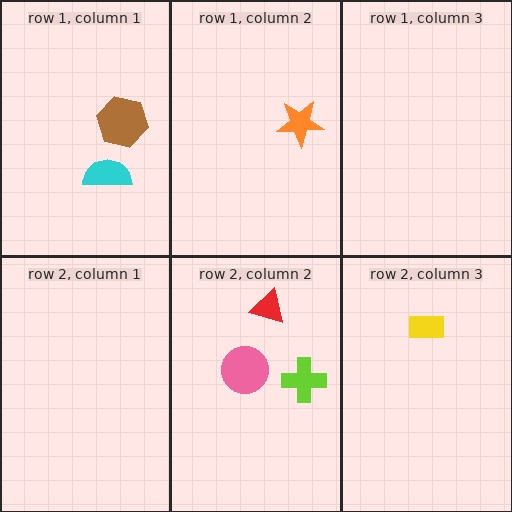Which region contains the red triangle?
The row 2, column 2 region.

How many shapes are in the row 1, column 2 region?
1.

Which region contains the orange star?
The row 1, column 2 region.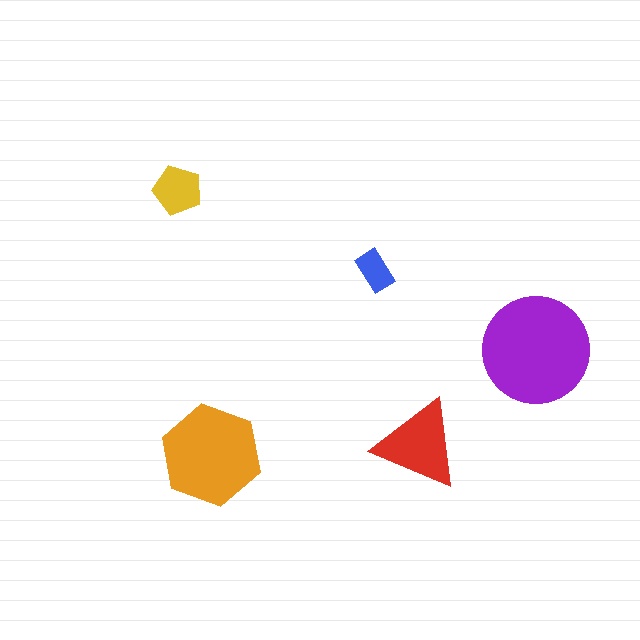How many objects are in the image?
There are 5 objects in the image.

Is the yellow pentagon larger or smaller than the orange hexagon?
Smaller.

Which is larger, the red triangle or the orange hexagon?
The orange hexagon.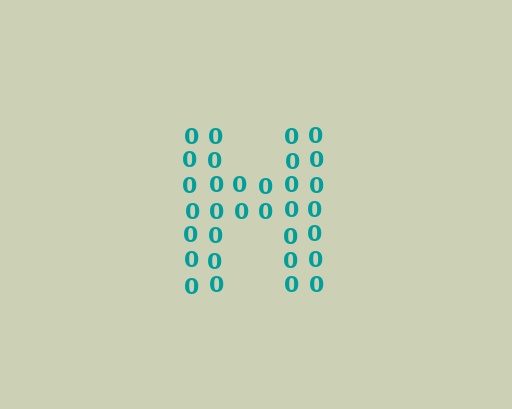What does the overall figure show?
The overall figure shows the letter H.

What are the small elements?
The small elements are digit 0's.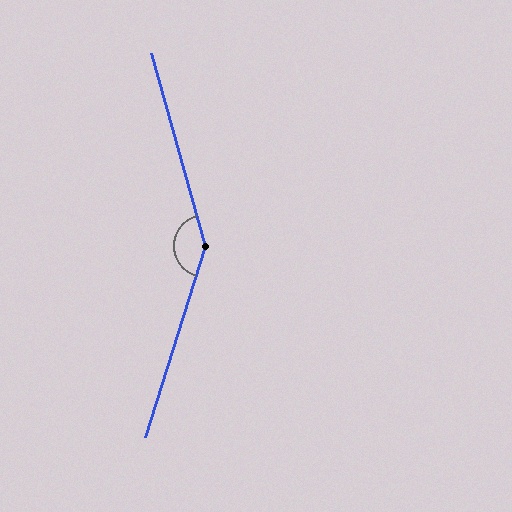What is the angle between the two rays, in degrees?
Approximately 147 degrees.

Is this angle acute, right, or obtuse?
It is obtuse.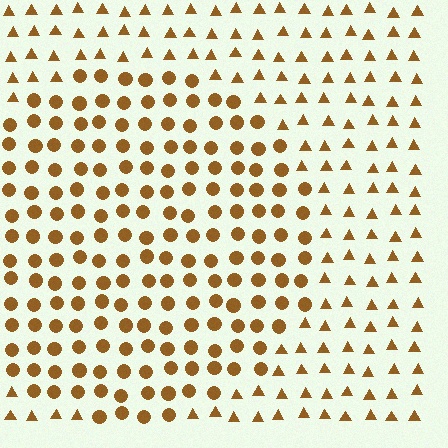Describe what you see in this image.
The image is filled with small brown elements arranged in a uniform grid. A circle-shaped region contains circles, while the surrounding area contains triangles. The boundary is defined purely by the change in element shape.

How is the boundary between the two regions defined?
The boundary is defined by a change in element shape: circles inside vs. triangles outside. All elements share the same color and spacing.